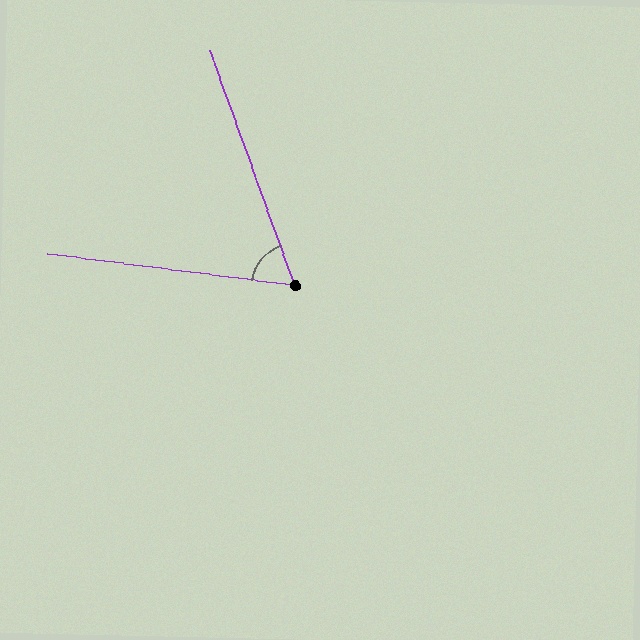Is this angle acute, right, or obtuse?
It is acute.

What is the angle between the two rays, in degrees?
Approximately 63 degrees.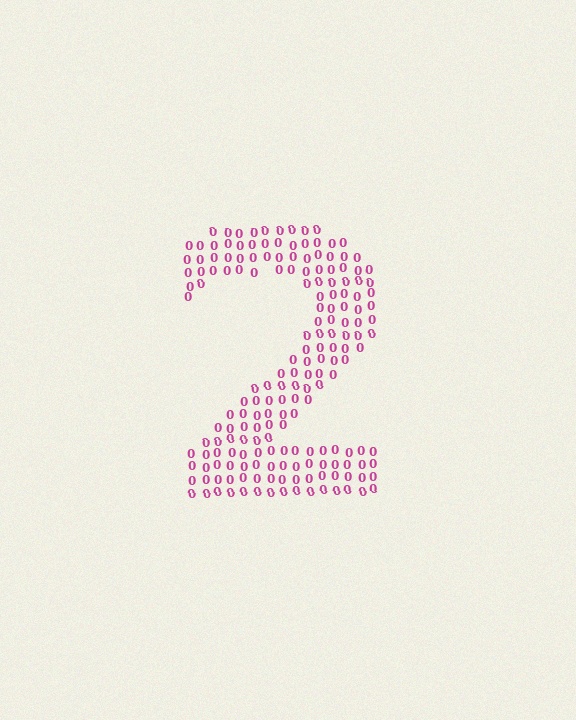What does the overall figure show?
The overall figure shows the digit 2.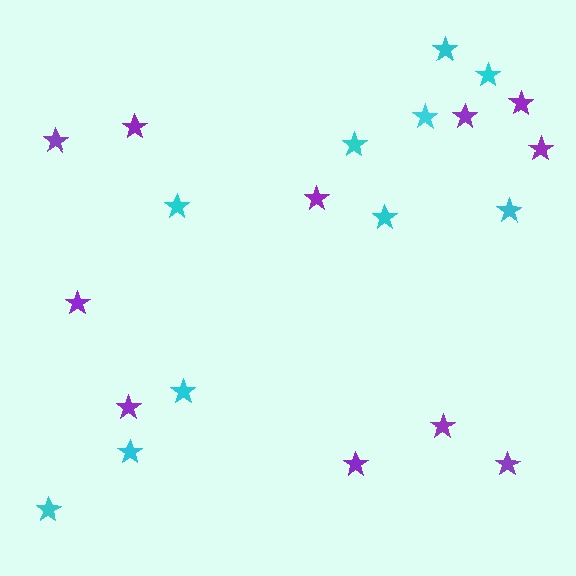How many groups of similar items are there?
There are 2 groups: one group of cyan stars (10) and one group of purple stars (11).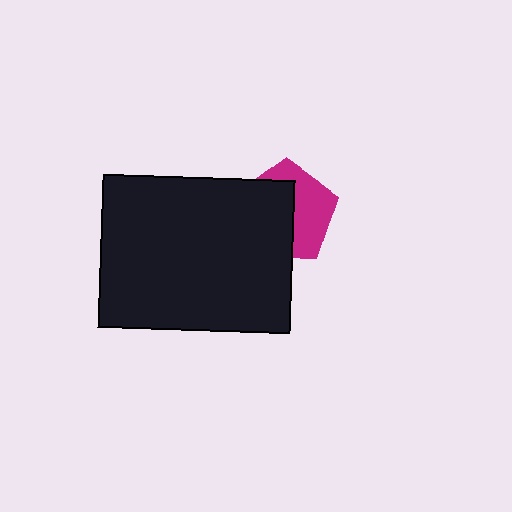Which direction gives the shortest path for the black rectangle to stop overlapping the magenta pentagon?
Moving left gives the shortest separation.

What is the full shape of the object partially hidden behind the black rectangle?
The partially hidden object is a magenta pentagon.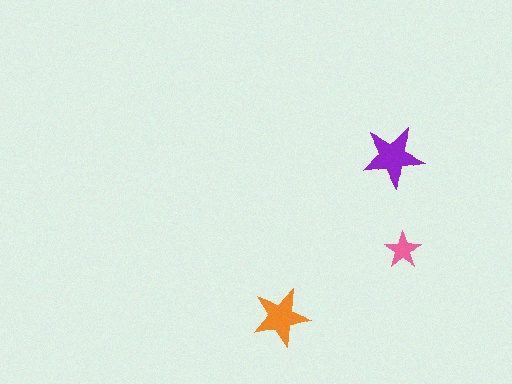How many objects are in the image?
There are 3 objects in the image.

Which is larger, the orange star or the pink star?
The orange one.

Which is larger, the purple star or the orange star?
The purple one.